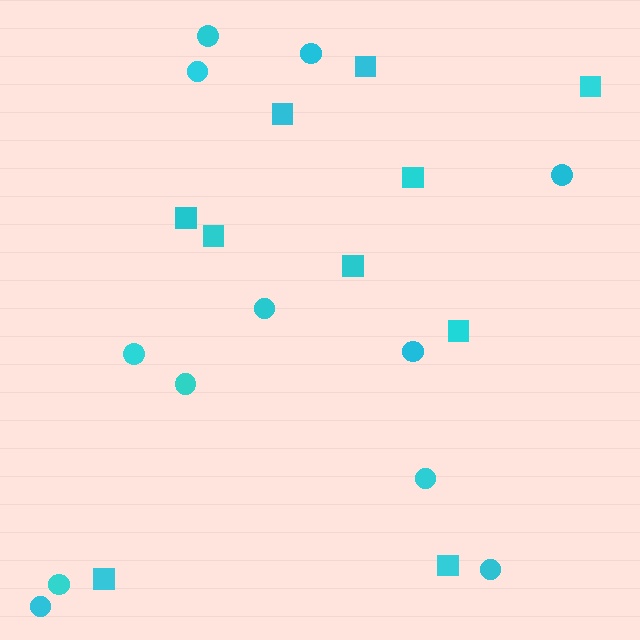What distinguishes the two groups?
There are 2 groups: one group of circles (12) and one group of squares (10).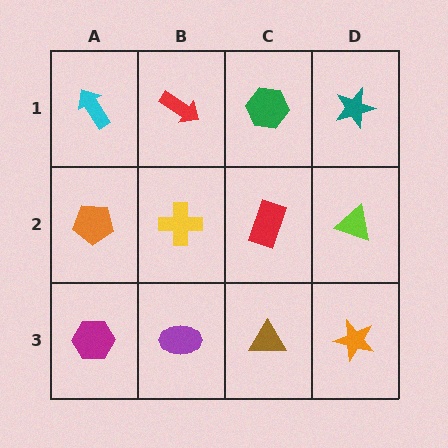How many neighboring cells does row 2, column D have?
3.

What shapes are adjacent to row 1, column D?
A lime triangle (row 2, column D), a green hexagon (row 1, column C).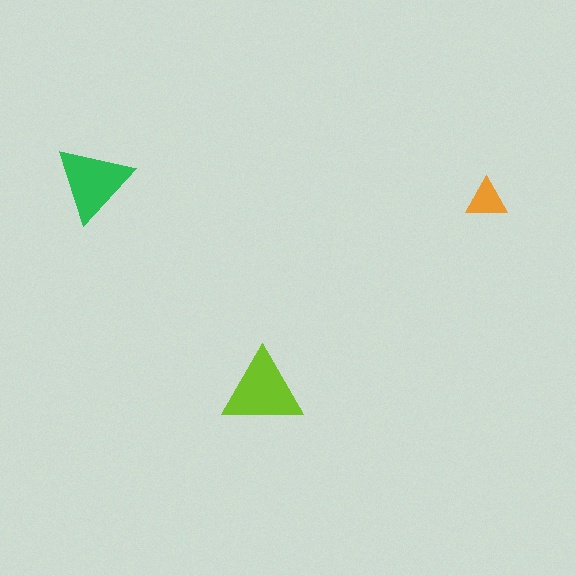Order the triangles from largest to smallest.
the lime one, the green one, the orange one.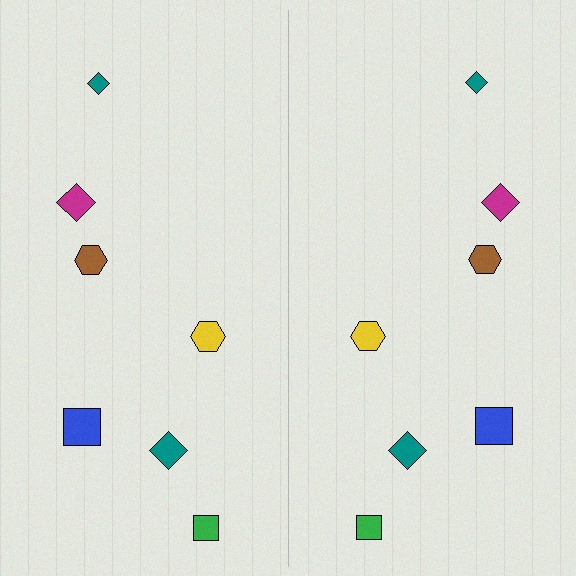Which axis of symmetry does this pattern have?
The pattern has a vertical axis of symmetry running through the center of the image.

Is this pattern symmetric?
Yes, this pattern has bilateral (reflection) symmetry.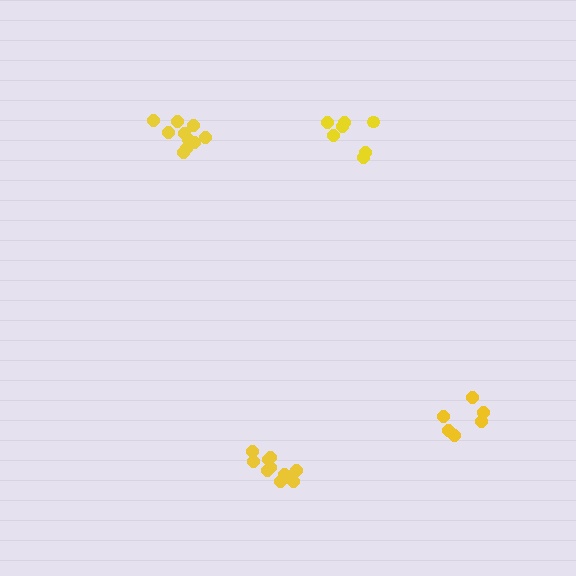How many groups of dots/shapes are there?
There are 4 groups.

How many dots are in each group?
Group 1: 6 dots, Group 2: 7 dots, Group 3: 10 dots, Group 4: 11 dots (34 total).